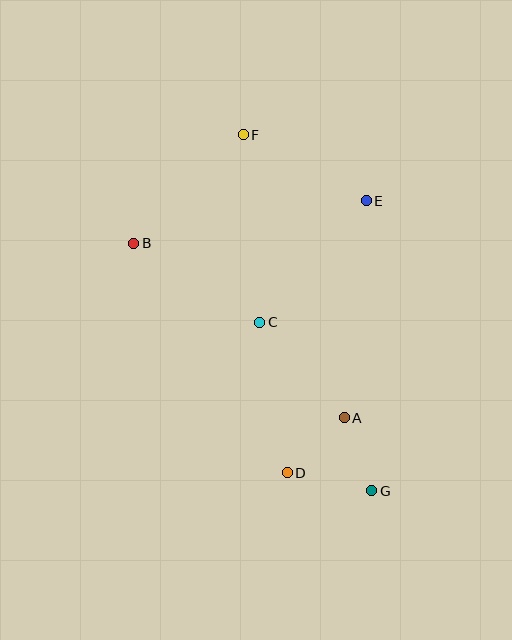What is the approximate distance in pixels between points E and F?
The distance between E and F is approximately 139 pixels.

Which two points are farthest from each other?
Points F and G are farthest from each other.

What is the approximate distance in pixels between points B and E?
The distance between B and E is approximately 236 pixels.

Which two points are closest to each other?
Points A and G are closest to each other.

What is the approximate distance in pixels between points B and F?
The distance between B and F is approximately 155 pixels.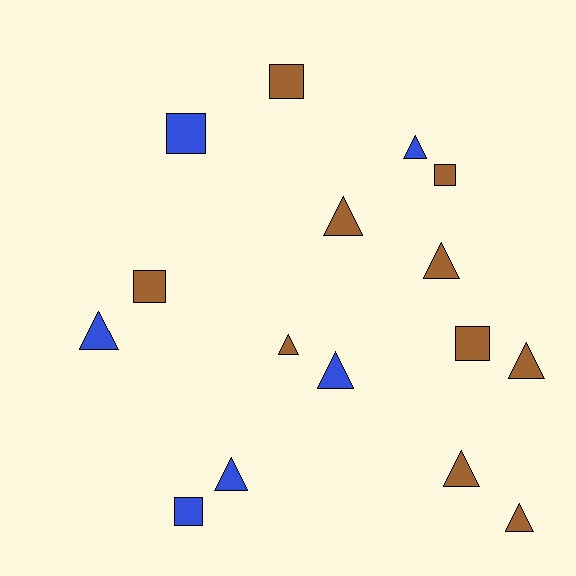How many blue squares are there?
There are 2 blue squares.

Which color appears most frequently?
Brown, with 10 objects.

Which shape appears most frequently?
Triangle, with 10 objects.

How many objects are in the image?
There are 16 objects.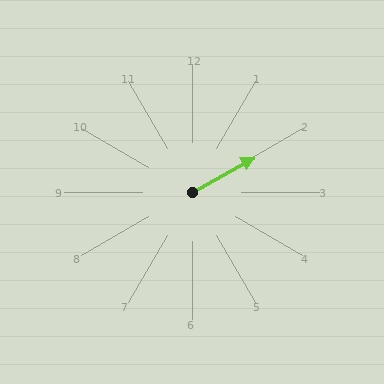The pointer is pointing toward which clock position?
Roughly 2 o'clock.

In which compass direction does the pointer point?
Northeast.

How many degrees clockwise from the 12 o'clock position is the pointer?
Approximately 61 degrees.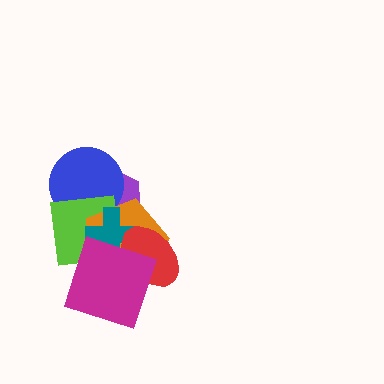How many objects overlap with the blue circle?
4 objects overlap with the blue circle.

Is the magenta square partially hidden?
No, no other shape covers it.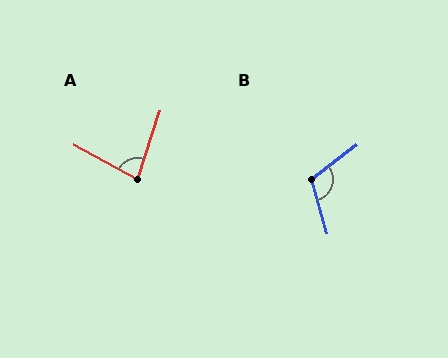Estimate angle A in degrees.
Approximately 79 degrees.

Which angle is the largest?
B, at approximately 112 degrees.